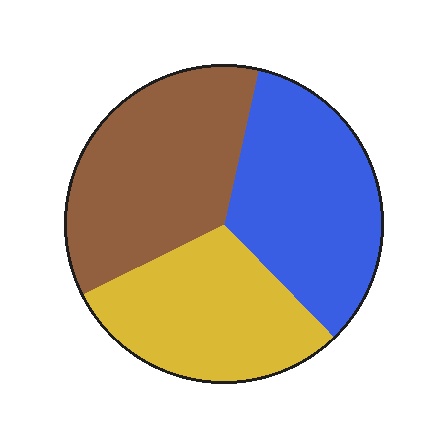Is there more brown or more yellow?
Brown.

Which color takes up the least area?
Yellow, at roughly 30%.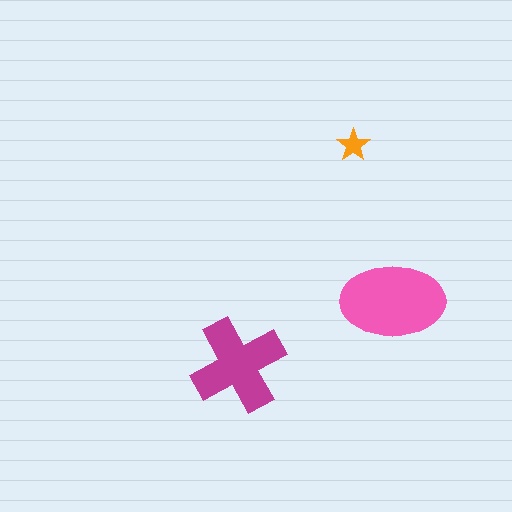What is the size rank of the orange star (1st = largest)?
3rd.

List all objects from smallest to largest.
The orange star, the magenta cross, the pink ellipse.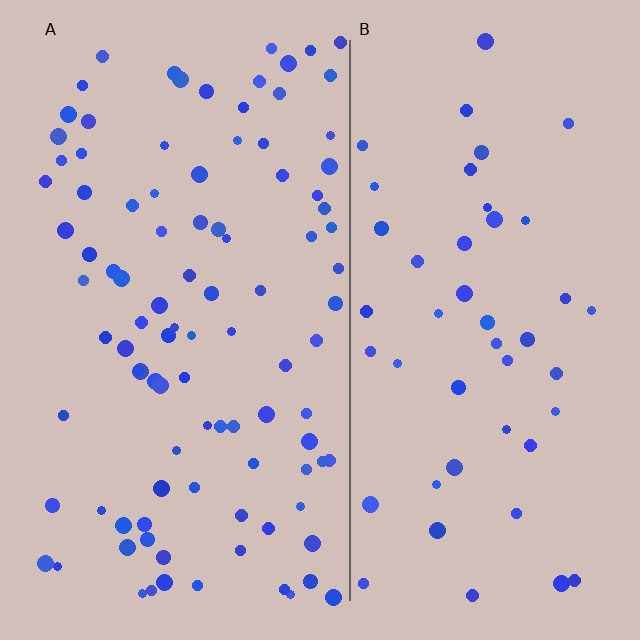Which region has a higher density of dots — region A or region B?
A (the left).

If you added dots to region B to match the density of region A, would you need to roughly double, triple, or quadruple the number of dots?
Approximately double.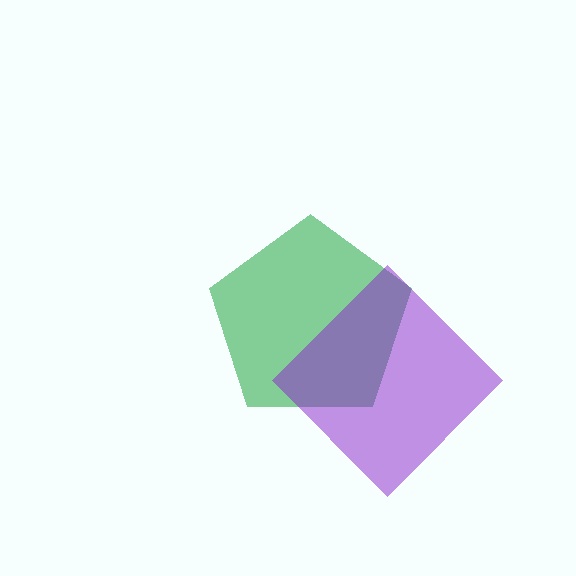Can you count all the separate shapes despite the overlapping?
Yes, there are 2 separate shapes.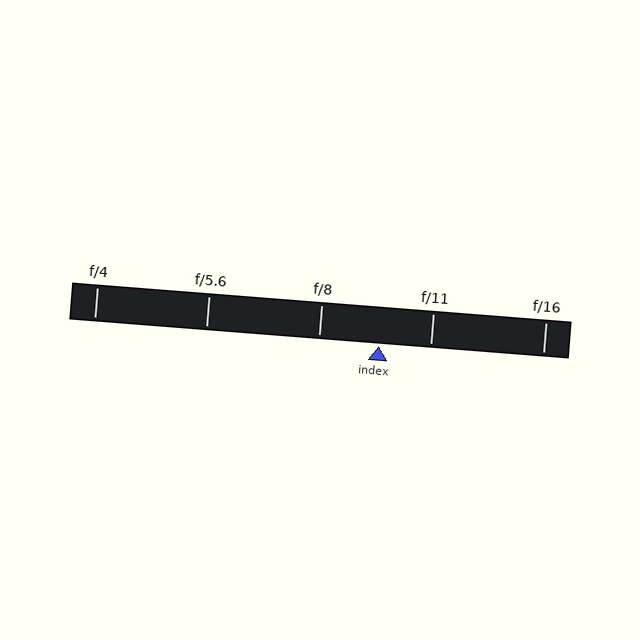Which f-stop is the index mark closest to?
The index mark is closest to f/11.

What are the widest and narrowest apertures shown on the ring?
The widest aperture shown is f/4 and the narrowest is f/16.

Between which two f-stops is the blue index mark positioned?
The index mark is between f/8 and f/11.